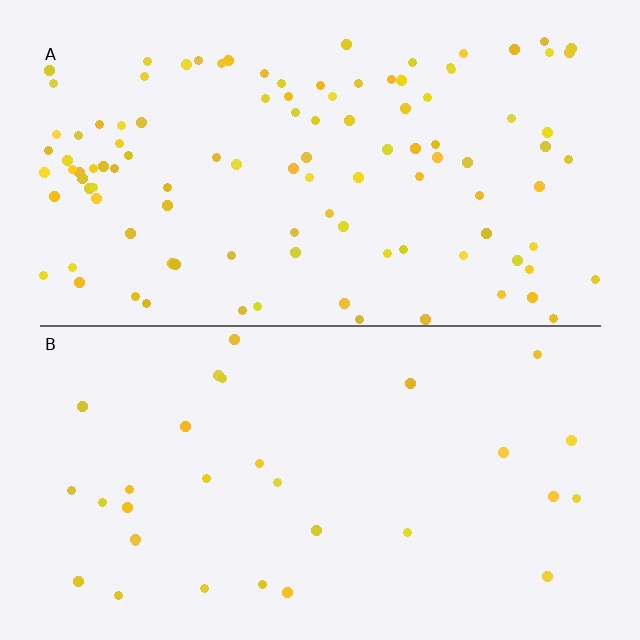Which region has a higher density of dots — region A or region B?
A (the top).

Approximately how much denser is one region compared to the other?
Approximately 3.5× — region A over region B.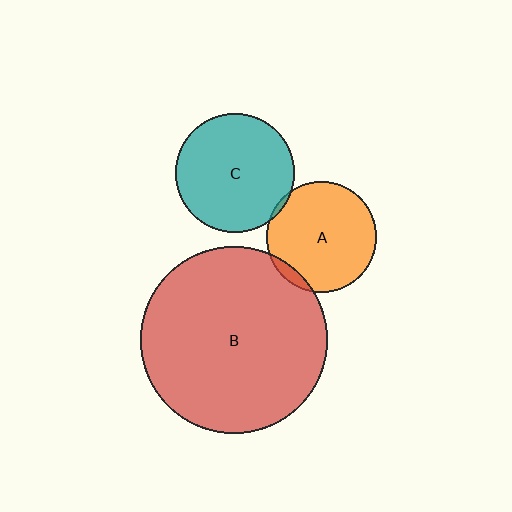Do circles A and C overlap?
Yes.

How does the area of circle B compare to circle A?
Approximately 2.9 times.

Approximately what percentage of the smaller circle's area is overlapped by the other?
Approximately 5%.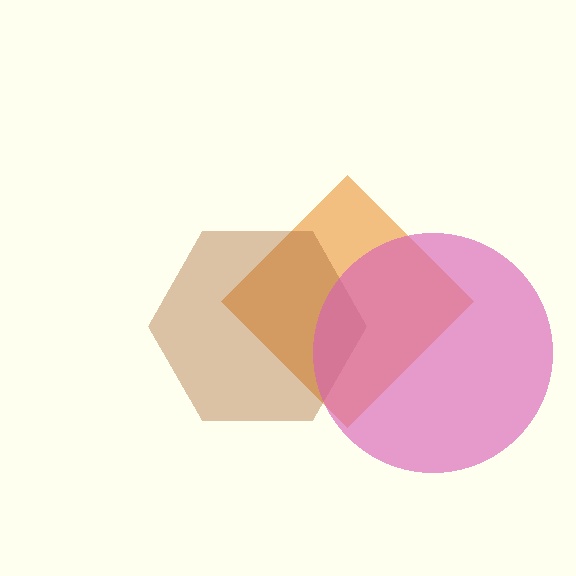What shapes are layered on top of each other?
The layered shapes are: an orange diamond, a brown hexagon, a pink circle.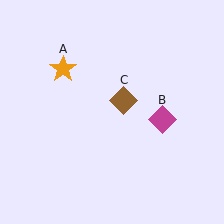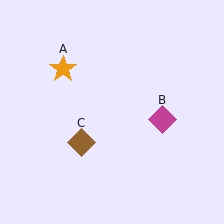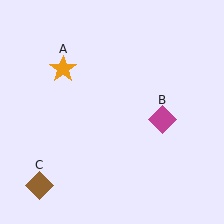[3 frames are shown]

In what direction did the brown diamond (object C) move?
The brown diamond (object C) moved down and to the left.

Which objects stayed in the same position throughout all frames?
Orange star (object A) and magenta diamond (object B) remained stationary.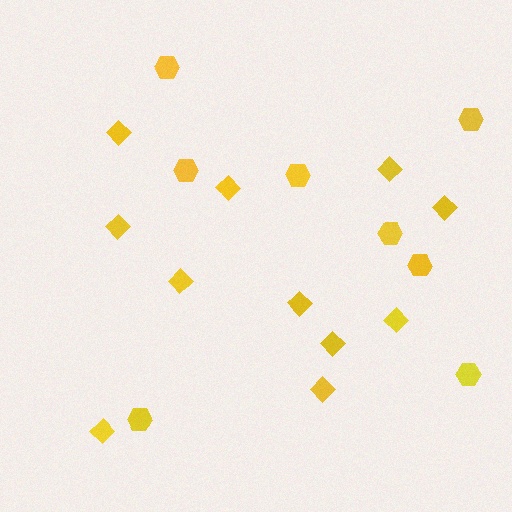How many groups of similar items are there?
There are 2 groups: one group of hexagons (8) and one group of diamonds (11).